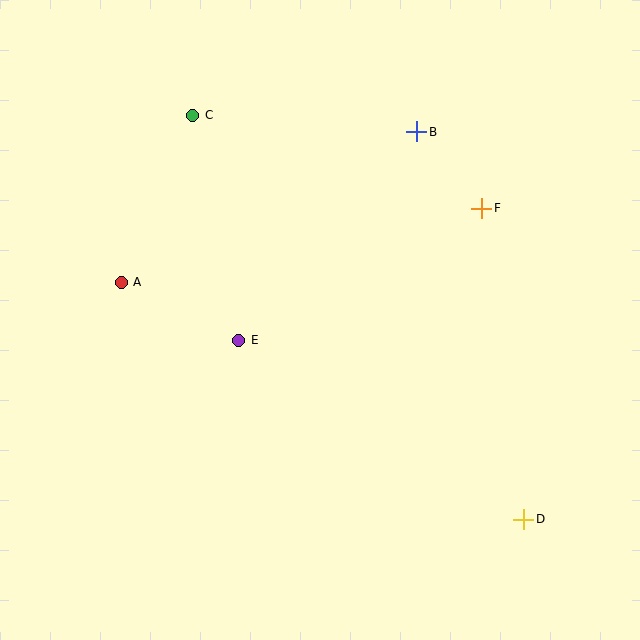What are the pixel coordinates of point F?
Point F is at (482, 208).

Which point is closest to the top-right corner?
Point B is closest to the top-right corner.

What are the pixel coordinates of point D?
Point D is at (524, 519).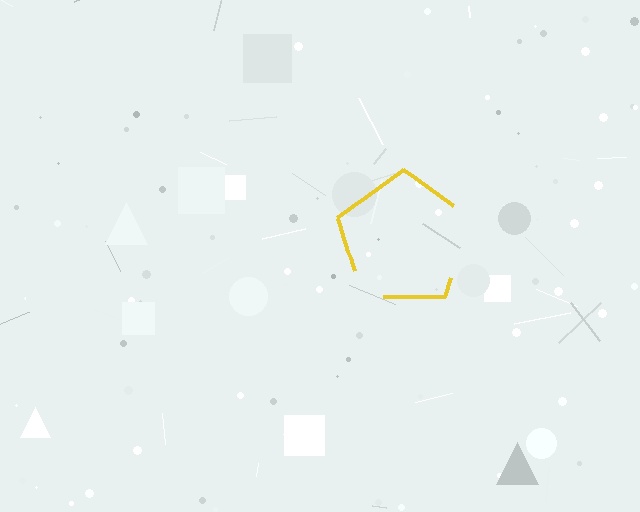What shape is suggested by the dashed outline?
The dashed outline suggests a pentagon.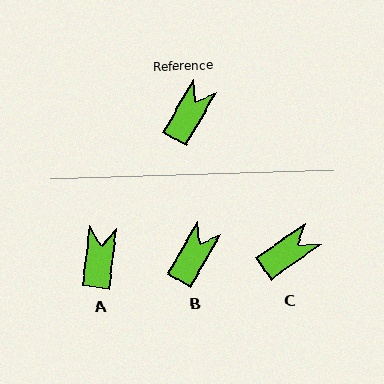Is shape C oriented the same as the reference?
No, it is off by about 25 degrees.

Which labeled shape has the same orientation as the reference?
B.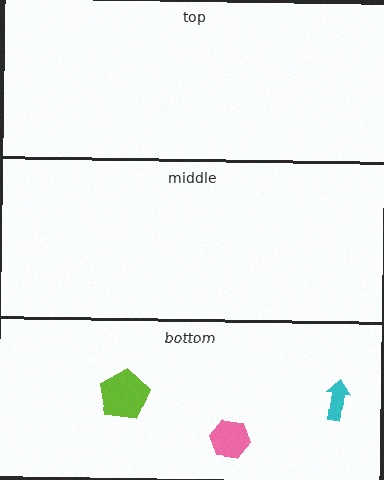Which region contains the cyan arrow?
The bottom region.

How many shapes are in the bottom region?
3.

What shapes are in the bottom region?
The cyan arrow, the lime pentagon, the pink hexagon.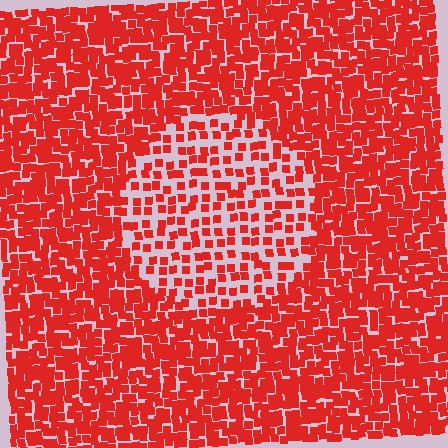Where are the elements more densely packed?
The elements are more densely packed outside the circle boundary.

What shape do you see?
I see a circle.